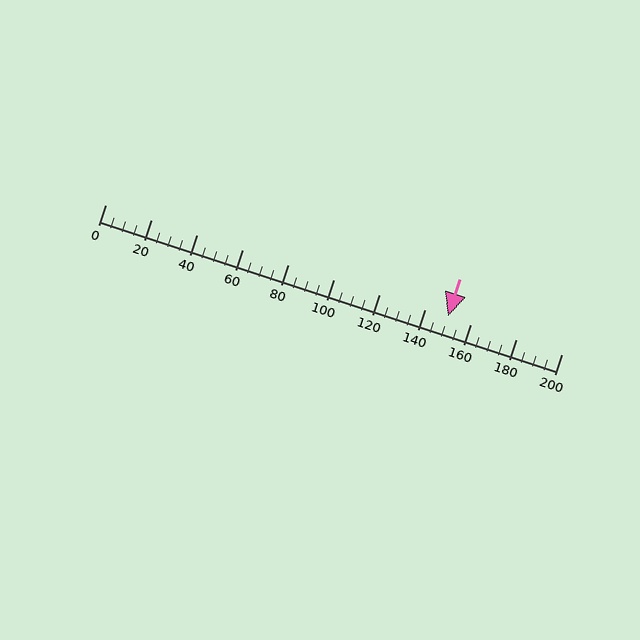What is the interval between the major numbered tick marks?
The major tick marks are spaced 20 units apart.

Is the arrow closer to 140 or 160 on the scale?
The arrow is closer to 160.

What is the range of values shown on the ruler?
The ruler shows values from 0 to 200.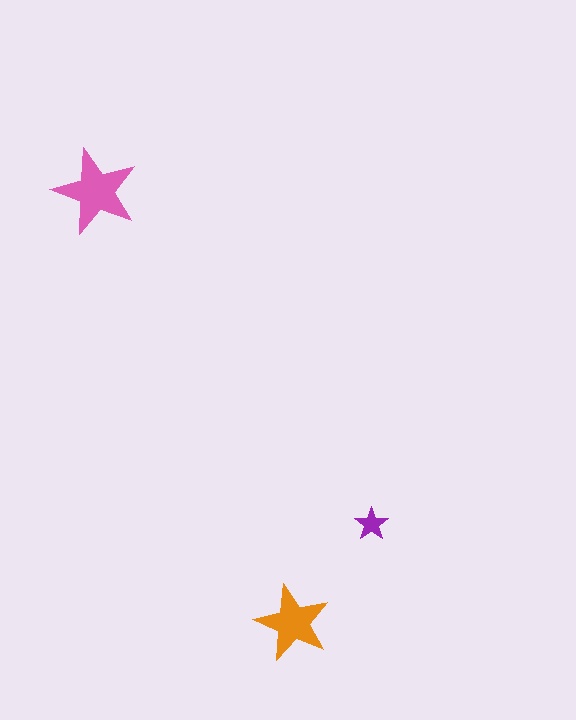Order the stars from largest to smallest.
the pink one, the orange one, the purple one.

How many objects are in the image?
There are 3 objects in the image.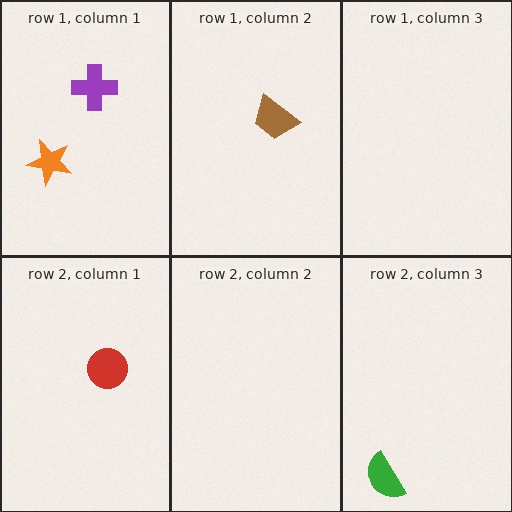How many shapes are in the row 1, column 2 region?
1.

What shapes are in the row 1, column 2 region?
The brown trapezoid.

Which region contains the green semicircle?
The row 2, column 3 region.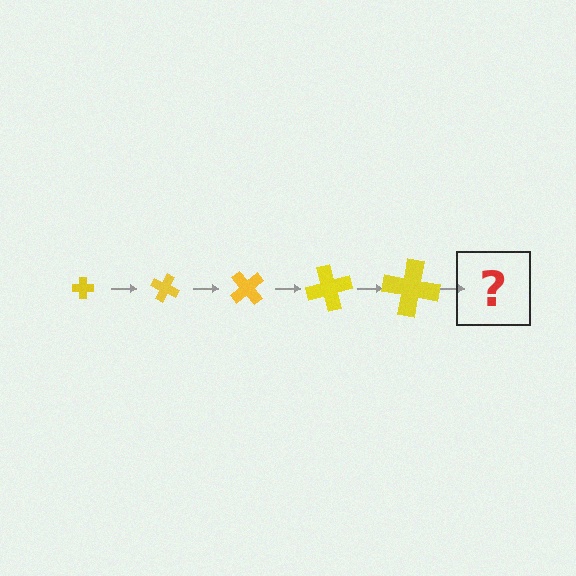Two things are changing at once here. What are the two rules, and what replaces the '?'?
The two rules are that the cross grows larger each step and it rotates 25 degrees each step. The '?' should be a cross, larger than the previous one and rotated 125 degrees from the start.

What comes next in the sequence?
The next element should be a cross, larger than the previous one and rotated 125 degrees from the start.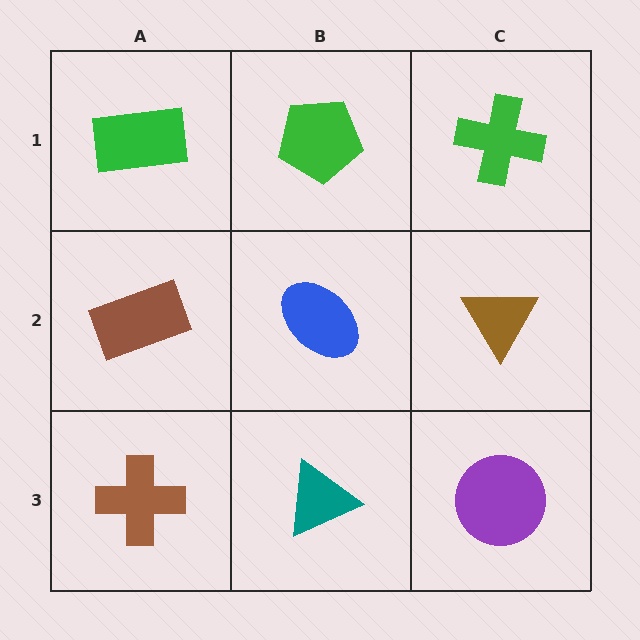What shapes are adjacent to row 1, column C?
A brown triangle (row 2, column C), a green pentagon (row 1, column B).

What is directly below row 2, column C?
A purple circle.